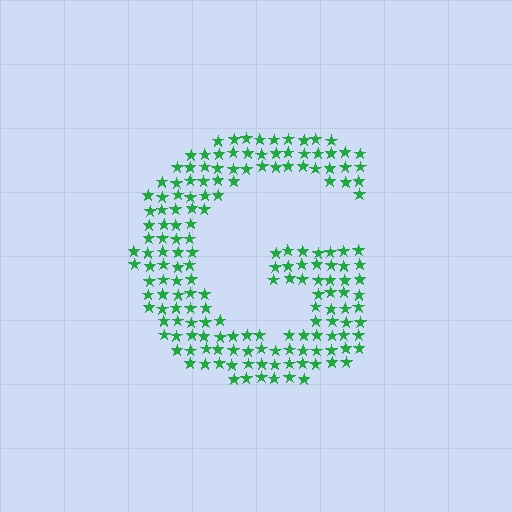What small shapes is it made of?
It is made of small stars.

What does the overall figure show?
The overall figure shows the letter G.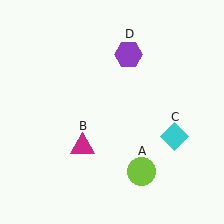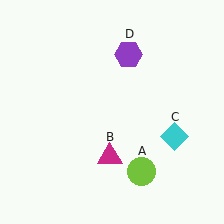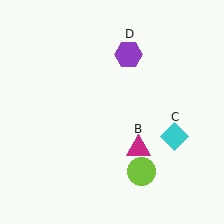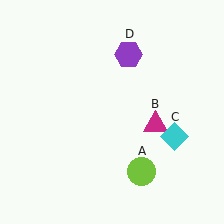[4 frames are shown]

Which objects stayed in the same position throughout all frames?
Lime circle (object A) and cyan diamond (object C) and purple hexagon (object D) remained stationary.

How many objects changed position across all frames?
1 object changed position: magenta triangle (object B).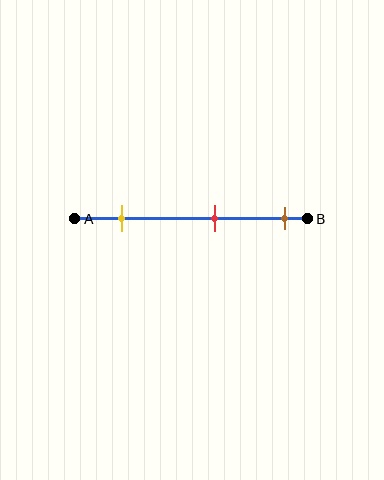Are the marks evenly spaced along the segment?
Yes, the marks are approximately evenly spaced.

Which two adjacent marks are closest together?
The red and brown marks are the closest adjacent pair.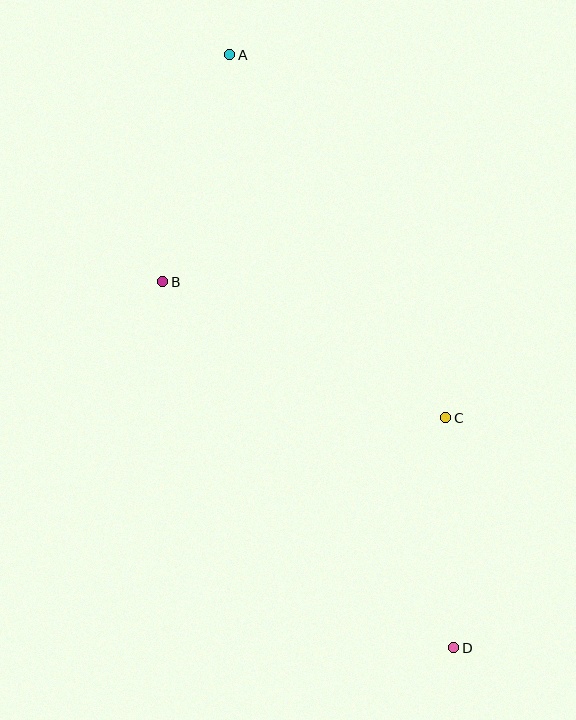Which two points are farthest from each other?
Points A and D are farthest from each other.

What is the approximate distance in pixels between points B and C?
The distance between B and C is approximately 314 pixels.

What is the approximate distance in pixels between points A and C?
The distance between A and C is approximately 423 pixels.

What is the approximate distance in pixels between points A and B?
The distance between A and B is approximately 237 pixels.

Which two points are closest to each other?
Points C and D are closest to each other.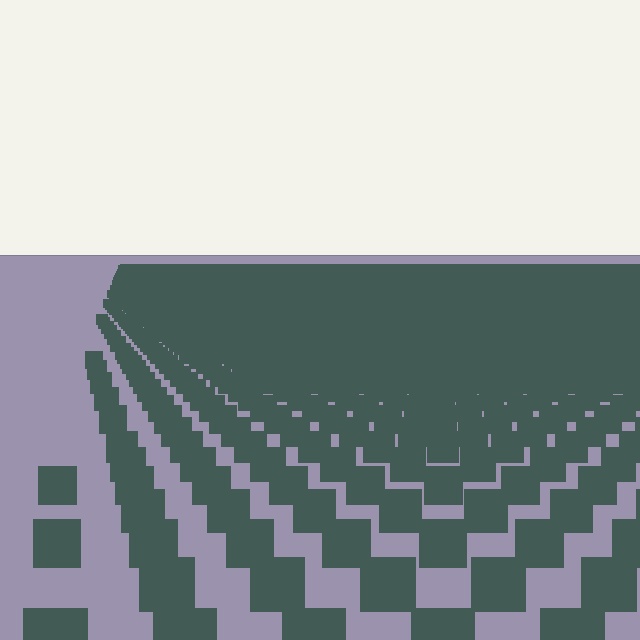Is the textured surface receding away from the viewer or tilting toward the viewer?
The surface is receding away from the viewer. Texture elements get smaller and denser toward the top.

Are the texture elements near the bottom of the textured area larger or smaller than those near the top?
Larger. Near the bottom, elements are closer to the viewer and appear at a bigger on-screen size.